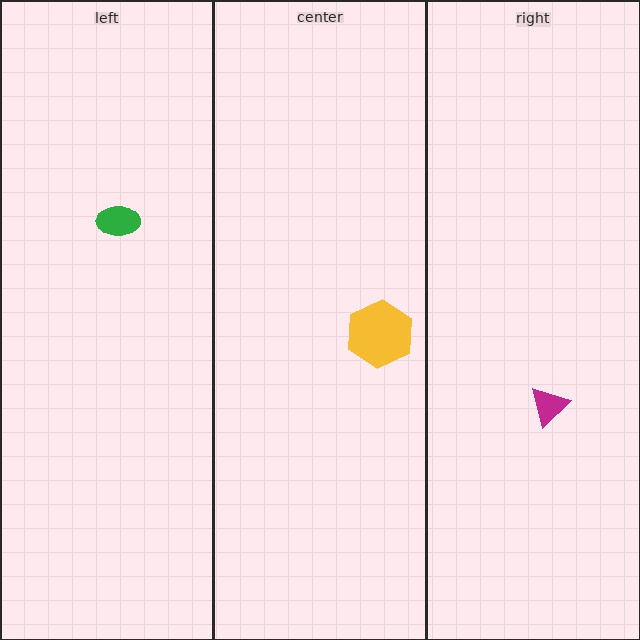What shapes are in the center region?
The yellow hexagon.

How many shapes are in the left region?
1.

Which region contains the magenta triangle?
The right region.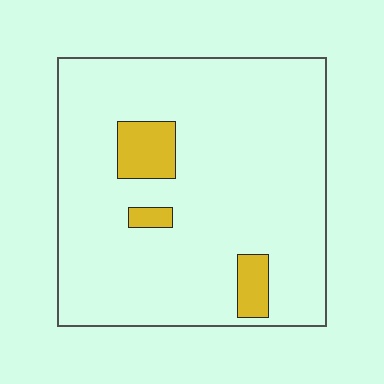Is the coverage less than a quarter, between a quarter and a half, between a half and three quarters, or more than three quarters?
Less than a quarter.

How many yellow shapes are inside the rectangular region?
3.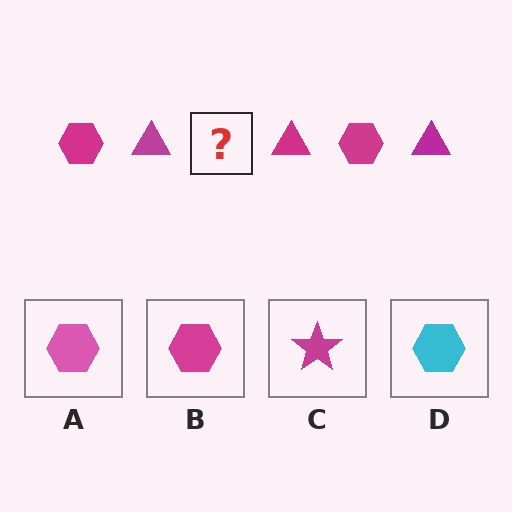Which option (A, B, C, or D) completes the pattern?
B.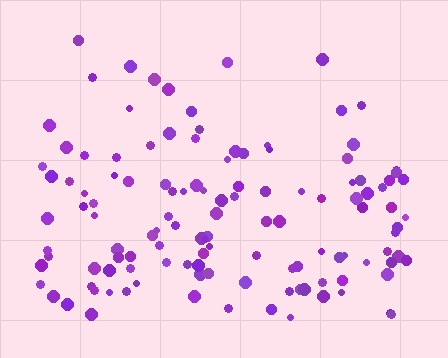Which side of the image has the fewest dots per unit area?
The top.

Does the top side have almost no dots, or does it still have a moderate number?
Still a moderate number, just noticeably fewer than the bottom.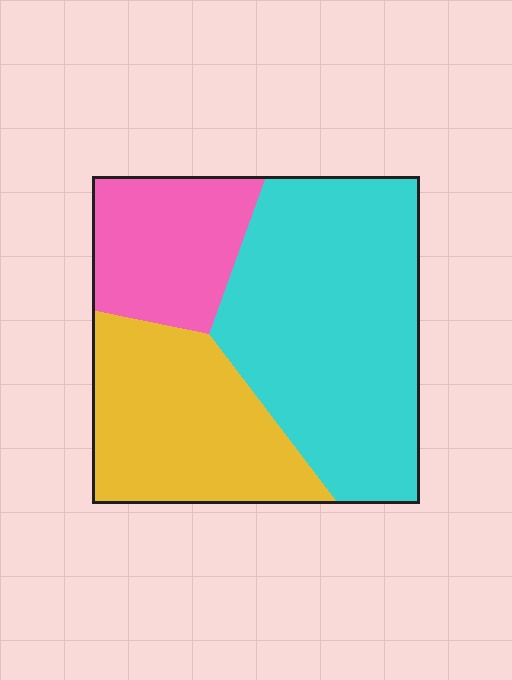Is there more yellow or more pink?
Yellow.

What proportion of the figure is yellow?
Yellow takes up between a quarter and a half of the figure.